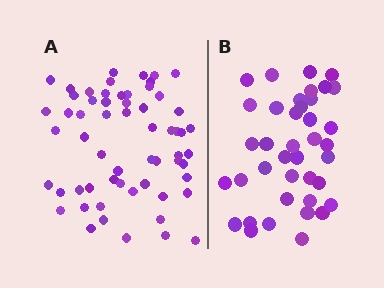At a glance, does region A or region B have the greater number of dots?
Region A (the left region) has more dots.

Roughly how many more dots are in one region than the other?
Region A has approximately 20 more dots than region B.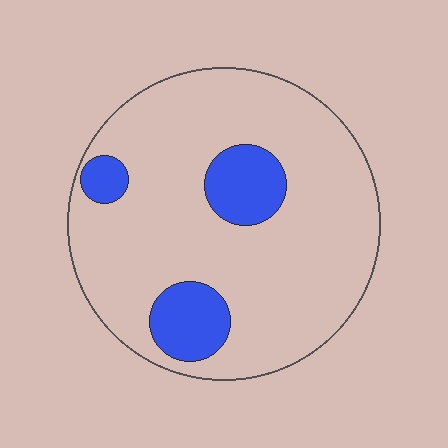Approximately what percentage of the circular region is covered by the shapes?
Approximately 15%.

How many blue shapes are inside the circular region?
3.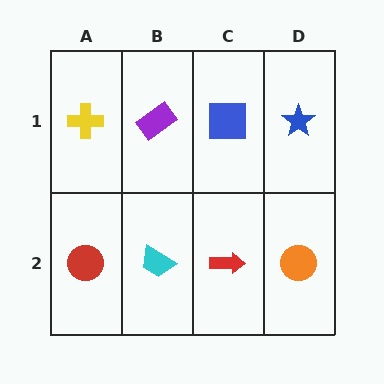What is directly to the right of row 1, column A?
A purple rectangle.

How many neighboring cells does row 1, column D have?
2.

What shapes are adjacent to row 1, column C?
A red arrow (row 2, column C), a purple rectangle (row 1, column B), a blue star (row 1, column D).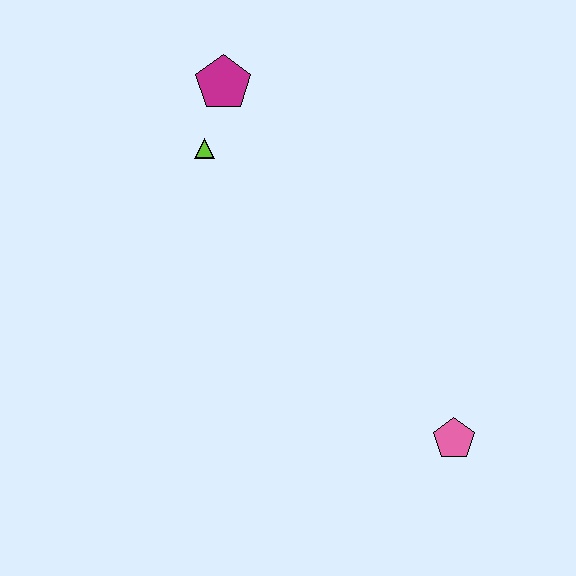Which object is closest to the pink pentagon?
The lime triangle is closest to the pink pentagon.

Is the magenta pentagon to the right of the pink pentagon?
No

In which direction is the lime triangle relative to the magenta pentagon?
The lime triangle is below the magenta pentagon.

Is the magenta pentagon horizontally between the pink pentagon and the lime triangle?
Yes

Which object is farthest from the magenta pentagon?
The pink pentagon is farthest from the magenta pentagon.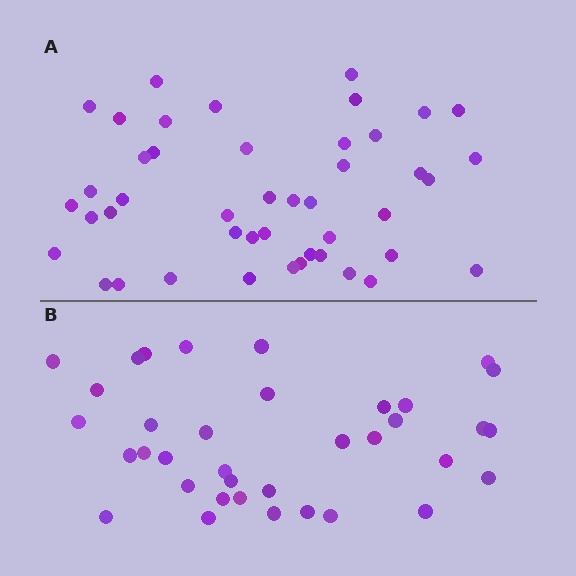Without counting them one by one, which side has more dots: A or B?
Region A (the top region) has more dots.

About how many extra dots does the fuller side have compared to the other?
Region A has roughly 8 or so more dots than region B.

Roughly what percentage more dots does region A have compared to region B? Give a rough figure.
About 25% more.